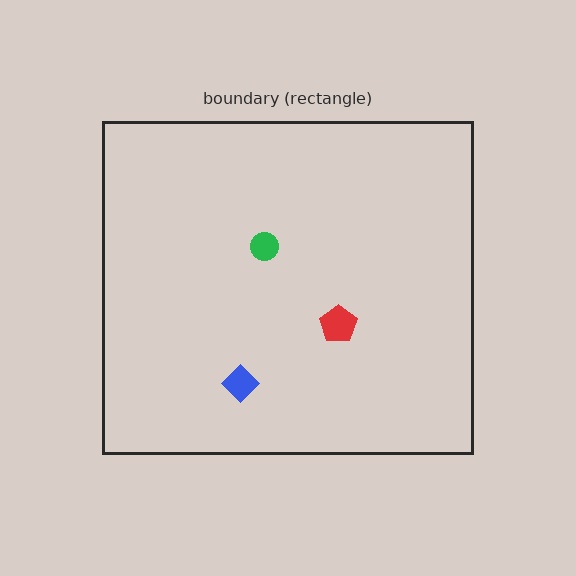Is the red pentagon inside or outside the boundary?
Inside.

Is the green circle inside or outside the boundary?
Inside.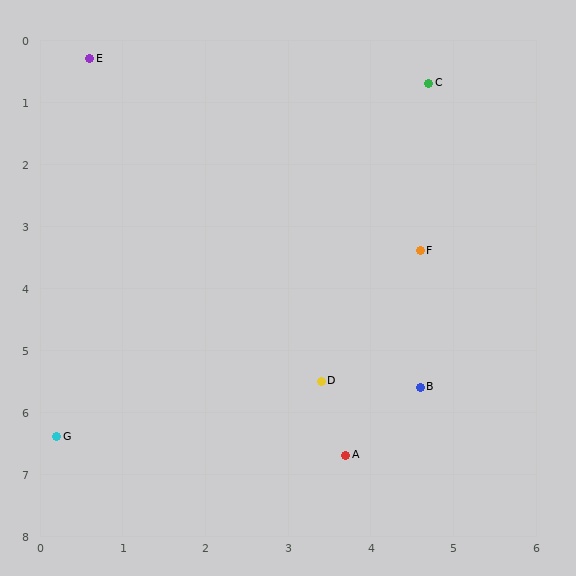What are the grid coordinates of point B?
Point B is at approximately (4.6, 5.6).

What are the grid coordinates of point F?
Point F is at approximately (4.6, 3.4).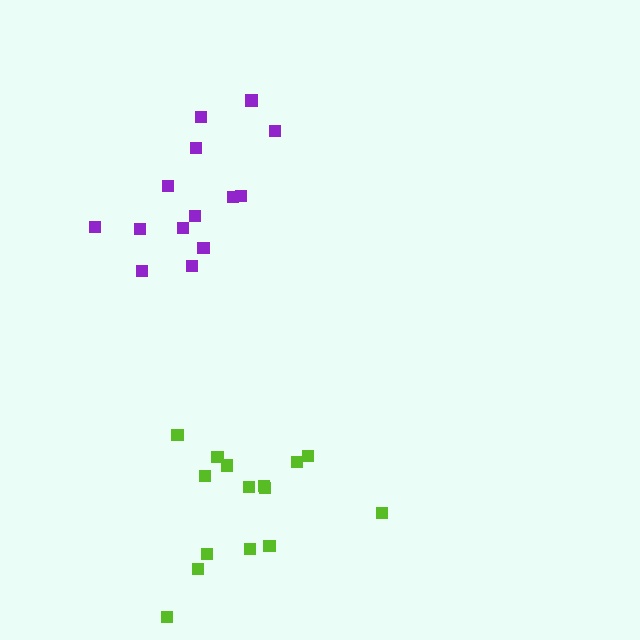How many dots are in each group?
Group 1: 14 dots, Group 2: 15 dots (29 total).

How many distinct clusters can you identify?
There are 2 distinct clusters.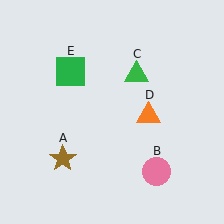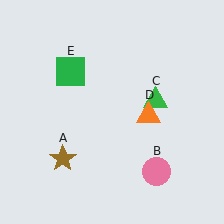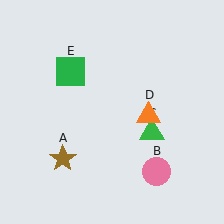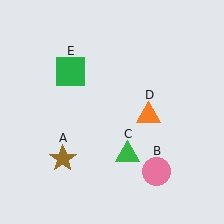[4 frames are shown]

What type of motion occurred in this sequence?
The green triangle (object C) rotated clockwise around the center of the scene.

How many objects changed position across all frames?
1 object changed position: green triangle (object C).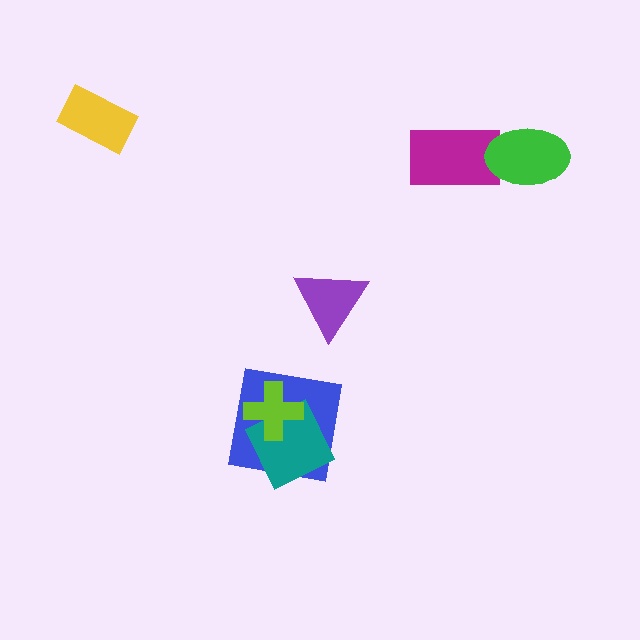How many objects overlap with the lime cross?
2 objects overlap with the lime cross.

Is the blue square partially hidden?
Yes, it is partially covered by another shape.